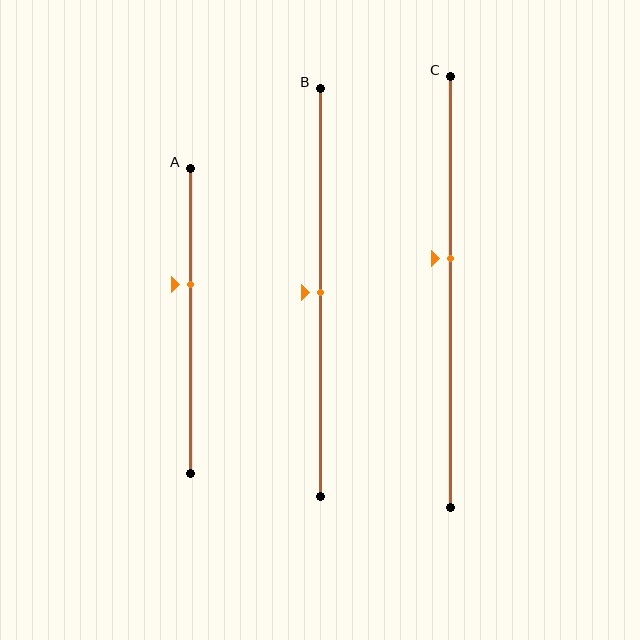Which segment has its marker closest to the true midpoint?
Segment B has its marker closest to the true midpoint.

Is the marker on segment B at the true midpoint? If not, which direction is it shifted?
Yes, the marker on segment B is at the true midpoint.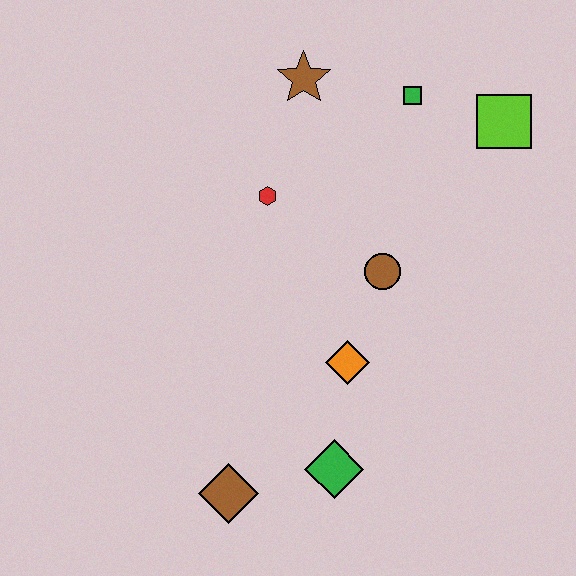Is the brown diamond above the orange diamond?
No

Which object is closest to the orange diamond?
The brown circle is closest to the orange diamond.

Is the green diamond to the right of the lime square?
No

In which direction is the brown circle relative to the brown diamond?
The brown circle is above the brown diamond.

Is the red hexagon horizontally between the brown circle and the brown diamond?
Yes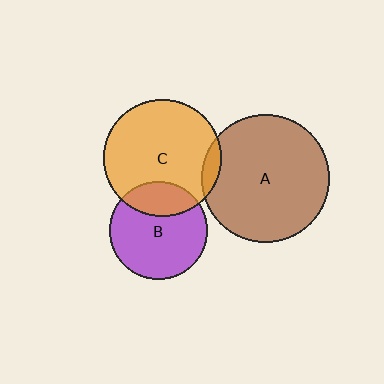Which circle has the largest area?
Circle A (brown).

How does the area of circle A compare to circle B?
Approximately 1.7 times.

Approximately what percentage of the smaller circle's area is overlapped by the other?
Approximately 5%.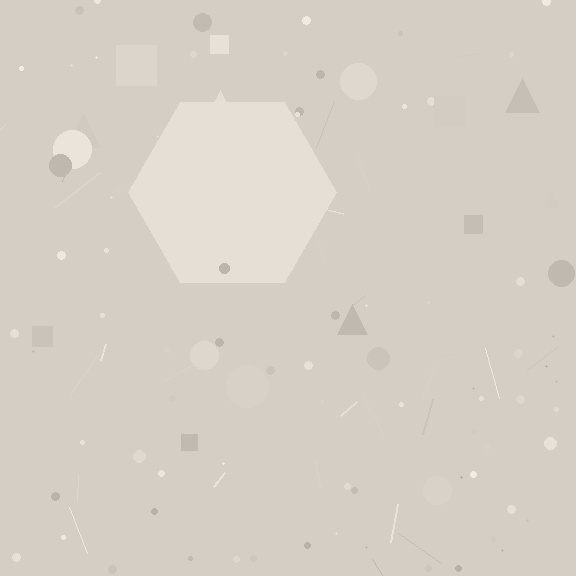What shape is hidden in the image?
A hexagon is hidden in the image.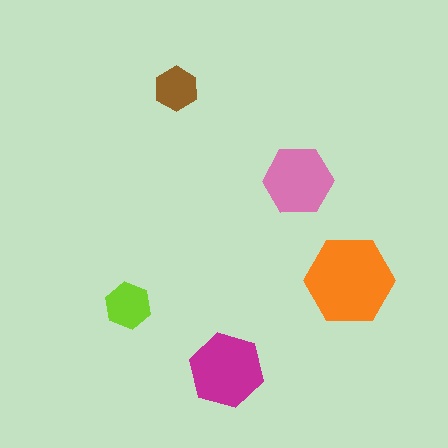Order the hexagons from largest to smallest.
the orange one, the magenta one, the pink one, the lime one, the brown one.